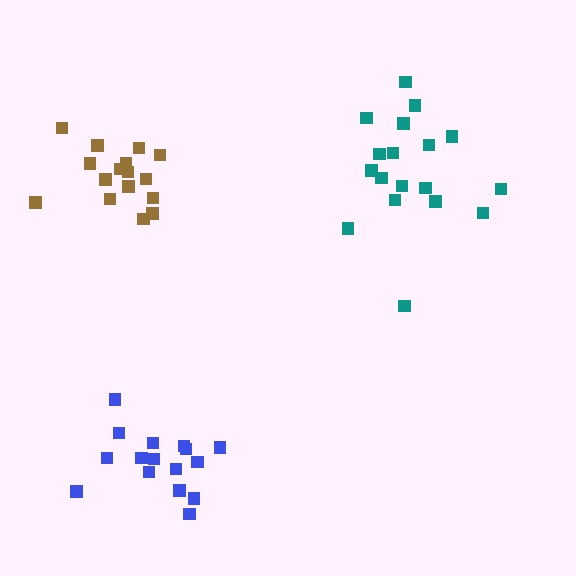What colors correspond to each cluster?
The clusters are colored: teal, brown, blue.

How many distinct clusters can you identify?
There are 3 distinct clusters.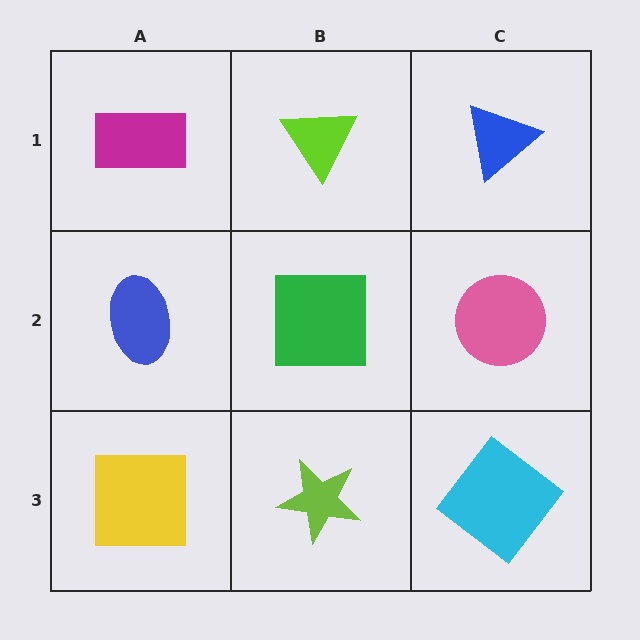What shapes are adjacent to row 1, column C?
A pink circle (row 2, column C), a lime triangle (row 1, column B).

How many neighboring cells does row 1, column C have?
2.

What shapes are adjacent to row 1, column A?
A blue ellipse (row 2, column A), a lime triangle (row 1, column B).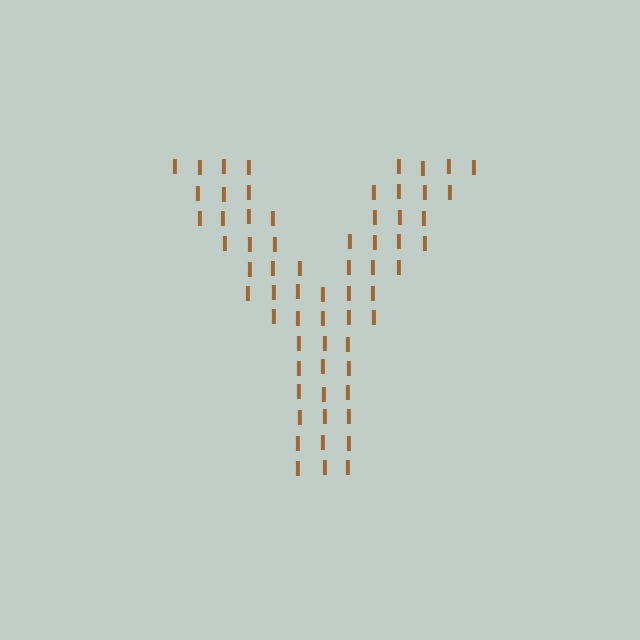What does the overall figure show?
The overall figure shows the letter Y.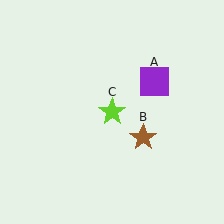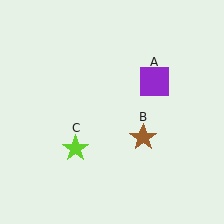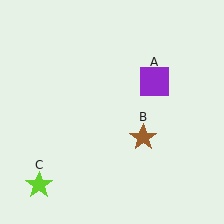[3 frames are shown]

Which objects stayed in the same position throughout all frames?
Purple square (object A) and brown star (object B) remained stationary.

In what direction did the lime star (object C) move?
The lime star (object C) moved down and to the left.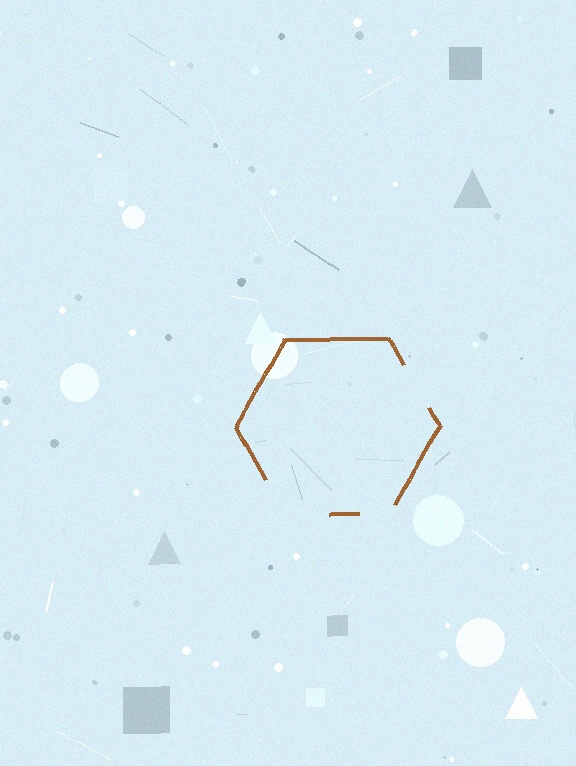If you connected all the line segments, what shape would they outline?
They would outline a hexagon.